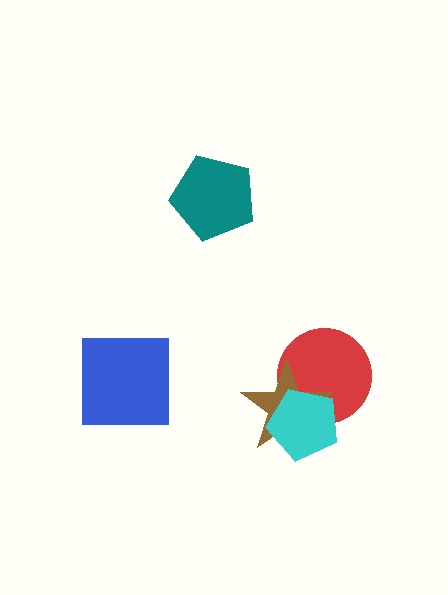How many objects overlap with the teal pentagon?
0 objects overlap with the teal pentagon.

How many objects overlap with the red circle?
2 objects overlap with the red circle.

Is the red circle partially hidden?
Yes, it is partially covered by another shape.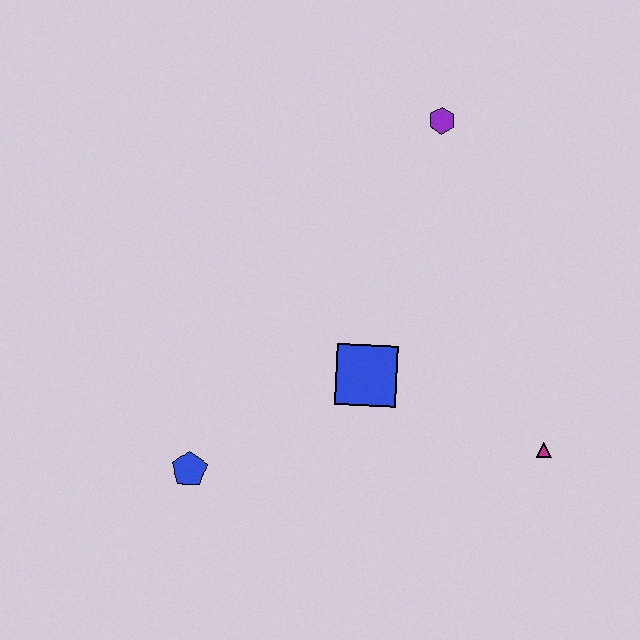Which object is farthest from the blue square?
The purple hexagon is farthest from the blue square.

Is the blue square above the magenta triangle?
Yes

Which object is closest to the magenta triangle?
The blue square is closest to the magenta triangle.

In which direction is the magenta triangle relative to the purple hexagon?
The magenta triangle is below the purple hexagon.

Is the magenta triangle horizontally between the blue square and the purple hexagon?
No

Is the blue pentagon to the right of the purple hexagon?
No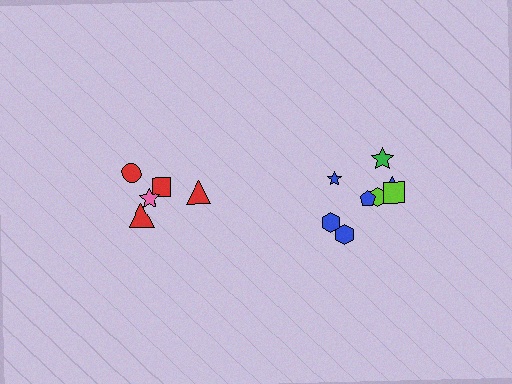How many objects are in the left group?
There are 5 objects.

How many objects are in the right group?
There are 8 objects.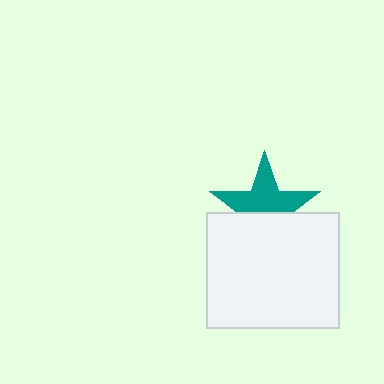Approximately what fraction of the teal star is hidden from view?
Roughly 43% of the teal star is hidden behind the white rectangle.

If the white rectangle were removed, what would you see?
You would see the complete teal star.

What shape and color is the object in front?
The object in front is a white rectangle.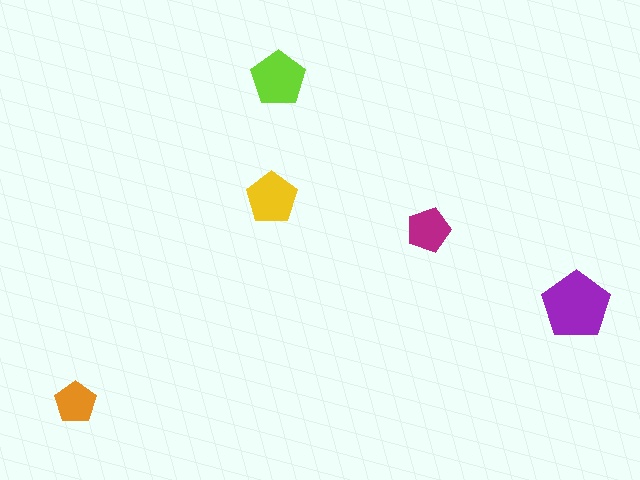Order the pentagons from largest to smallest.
the purple one, the lime one, the yellow one, the magenta one, the orange one.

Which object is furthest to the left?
The orange pentagon is leftmost.